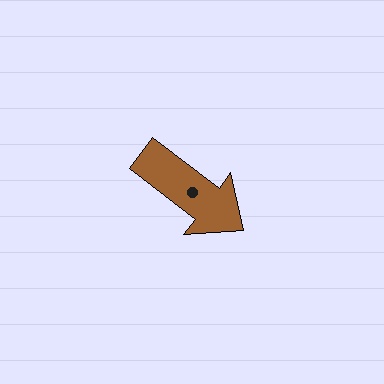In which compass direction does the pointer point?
Southeast.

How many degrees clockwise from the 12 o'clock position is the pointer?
Approximately 127 degrees.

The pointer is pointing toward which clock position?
Roughly 4 o'clock.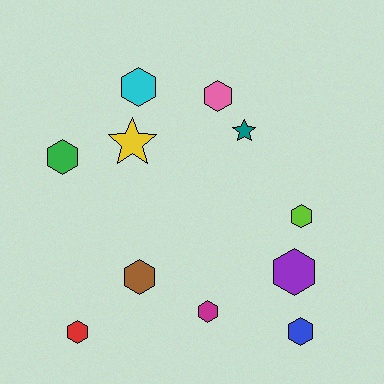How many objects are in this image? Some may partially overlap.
There are 11 objects.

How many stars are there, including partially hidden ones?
There are 2 stars.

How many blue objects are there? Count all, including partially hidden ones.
There is 1 blue object.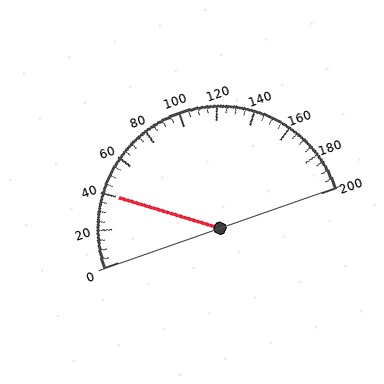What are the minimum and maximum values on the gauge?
The gauge ranges from 0 to 200.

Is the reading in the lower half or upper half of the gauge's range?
The reading is in the lower half of the range (0 to 200).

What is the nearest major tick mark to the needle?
The nearest major tick mark is 40.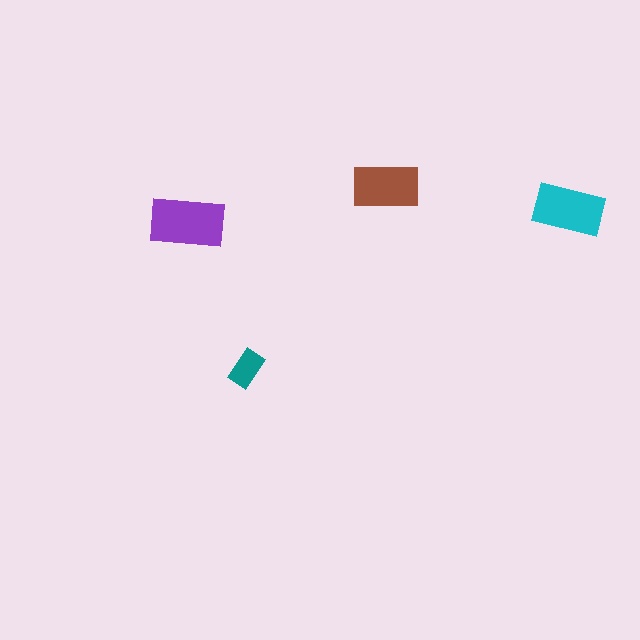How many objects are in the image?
There are 4 objects in the image.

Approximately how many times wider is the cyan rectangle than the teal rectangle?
About 2 times wider.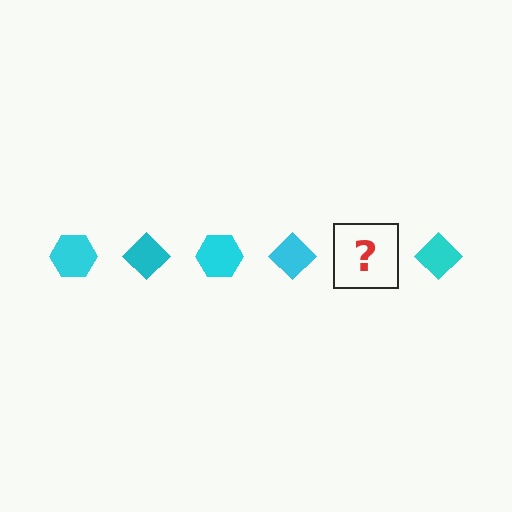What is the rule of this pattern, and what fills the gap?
The rule is that the pattern cycles through hexagon, diamond shapes in cyan. The gap should be filled with a cyan hexagon.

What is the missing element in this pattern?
The missing element is a cyan hexagon.